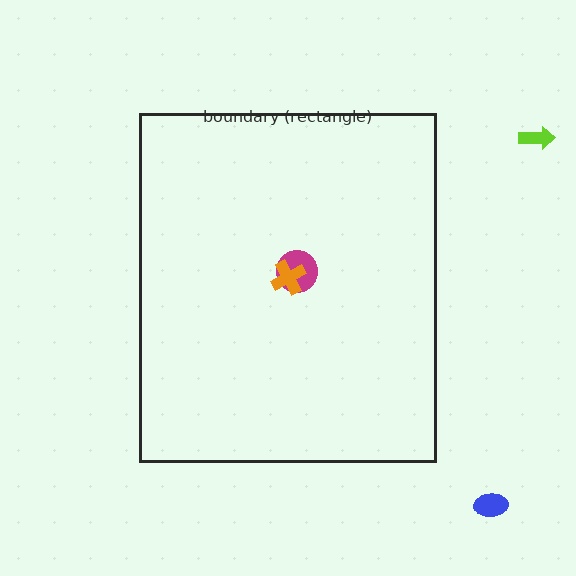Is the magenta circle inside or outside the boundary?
Inside.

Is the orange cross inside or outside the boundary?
Inside.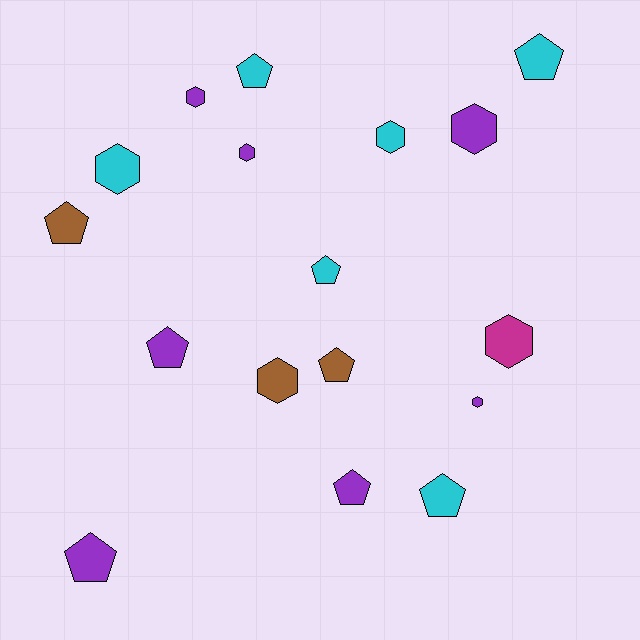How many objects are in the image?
There are 17 objects.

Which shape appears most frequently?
Pentagon, with 9 objects.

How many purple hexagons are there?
There are 4 purple hexagons.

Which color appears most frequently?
Purple, with 7 objects.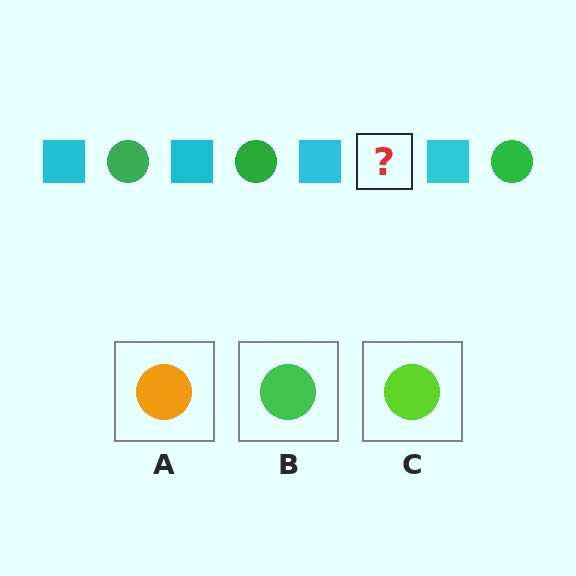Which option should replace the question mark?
Option B.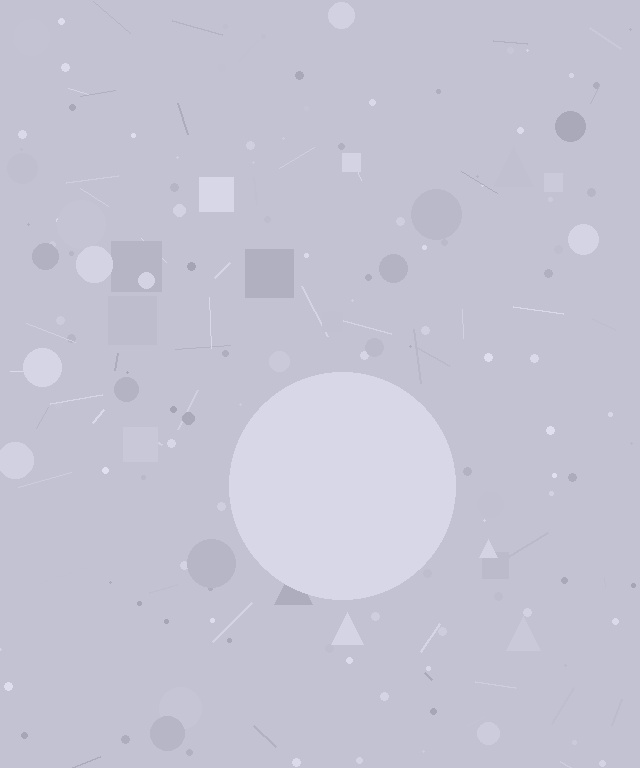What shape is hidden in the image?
A circle is hidden in the image.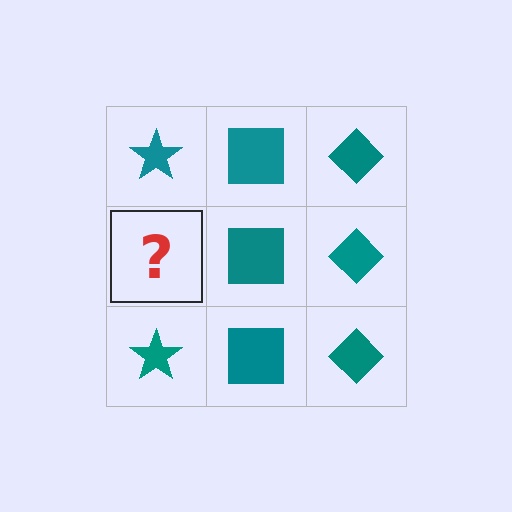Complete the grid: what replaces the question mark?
The question mark should be replaced with a teal star.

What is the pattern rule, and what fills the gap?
The rule is that each column has a consistent shape. The gap should be filled with a teal star.